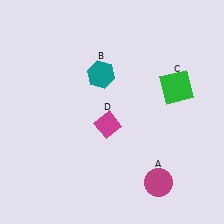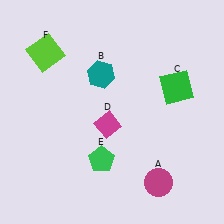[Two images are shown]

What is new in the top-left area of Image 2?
A lime square (F) was added in the top-left area of Image 2.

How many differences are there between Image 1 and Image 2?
There are 2 differences between the two images.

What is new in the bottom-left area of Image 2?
A green pentagon (E) was added in the bottom-left area of Image 2.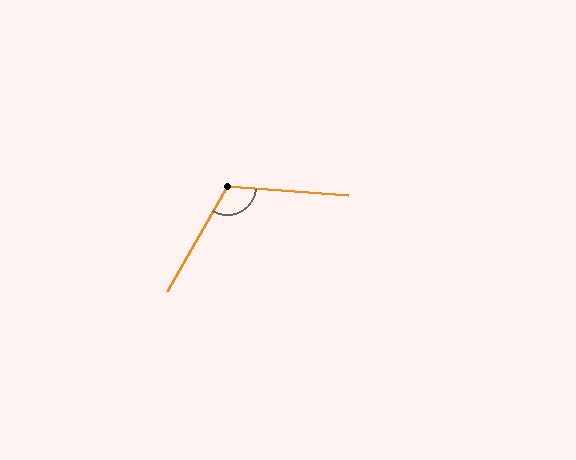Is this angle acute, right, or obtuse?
It is obtuse.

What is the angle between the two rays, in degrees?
Approximately 116 degrees.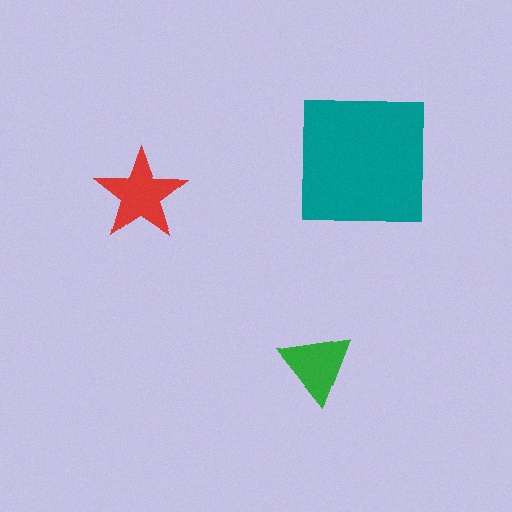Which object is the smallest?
The green triangle.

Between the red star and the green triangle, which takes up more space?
The red star.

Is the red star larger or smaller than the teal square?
Smaller.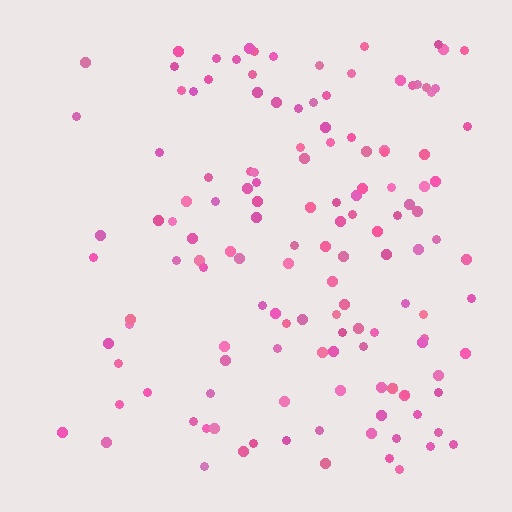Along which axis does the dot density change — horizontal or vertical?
Horizontal.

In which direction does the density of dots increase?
From left to right, with the right side densest.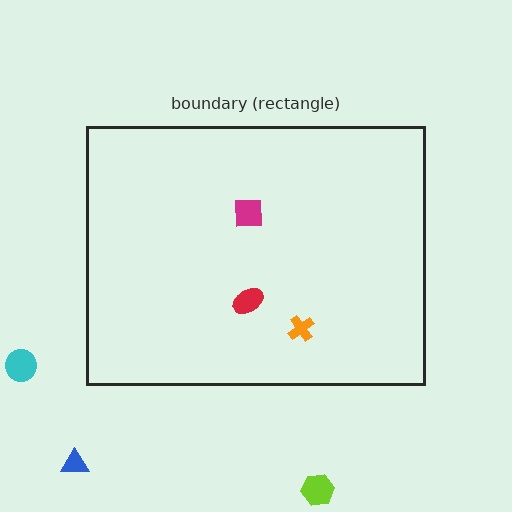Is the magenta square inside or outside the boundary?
Inside.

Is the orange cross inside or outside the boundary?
Inside.